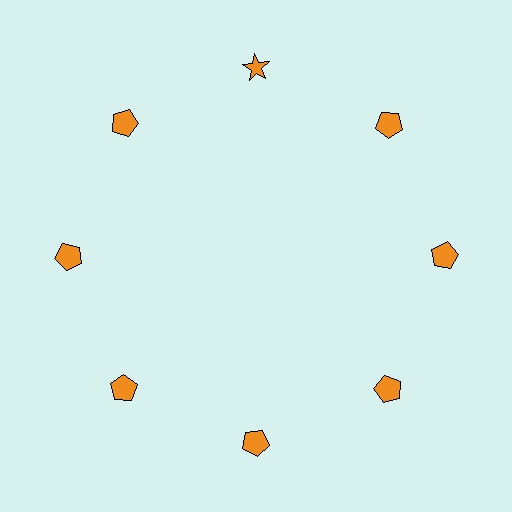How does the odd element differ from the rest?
It has a different shape: star instead of pentagon.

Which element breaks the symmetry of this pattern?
The orange star at roughly the 12 o'clock position breaks the symmetry. All other shapes are orange pentagons.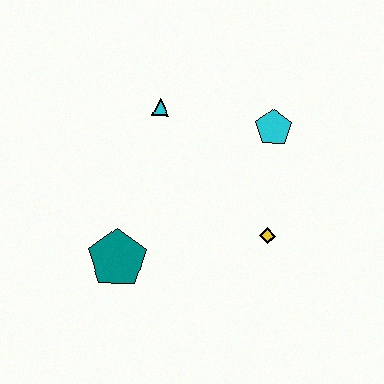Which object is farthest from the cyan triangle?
The yellow diamond is farthest from the cyan triangle.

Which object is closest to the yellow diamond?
The cyan pentagon is closest to the yellow diamond.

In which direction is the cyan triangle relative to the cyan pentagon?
The cyan triangle is to the left of the cyan pentagon.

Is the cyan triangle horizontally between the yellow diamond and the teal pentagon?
Yes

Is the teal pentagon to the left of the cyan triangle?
Yes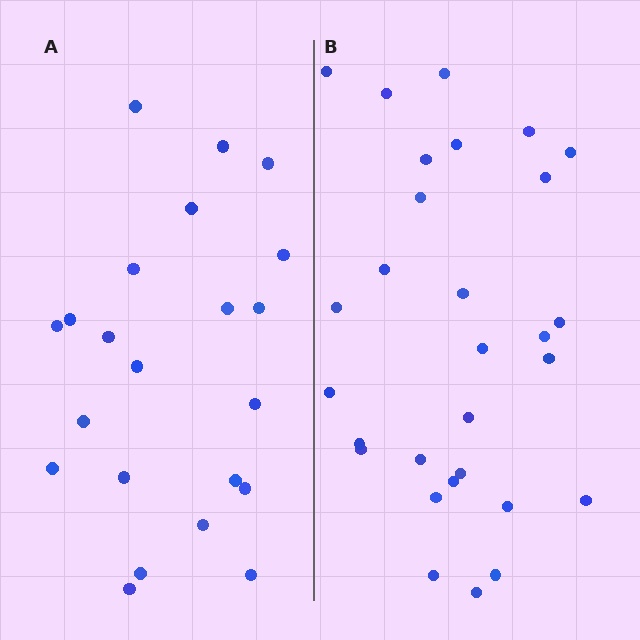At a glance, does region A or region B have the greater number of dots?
Region B (the right region) has more dots.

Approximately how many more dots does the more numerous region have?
Region B has roughly 8 or so more dots than region A.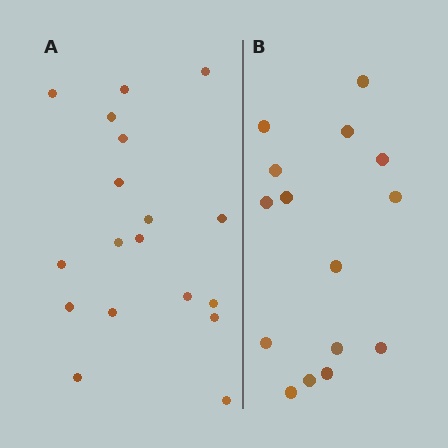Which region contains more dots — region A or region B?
Region A (the left region) has more dots.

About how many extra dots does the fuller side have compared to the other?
Region A has just a few more — roughly 2 or 3 more dots than region B.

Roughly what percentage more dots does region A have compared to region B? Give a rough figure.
About 20% more.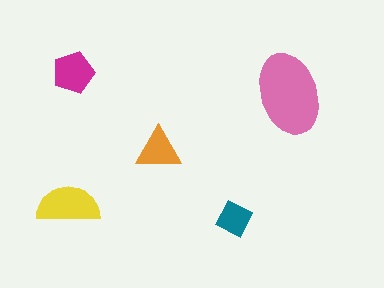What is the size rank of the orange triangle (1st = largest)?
4th.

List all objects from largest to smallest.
The pink ellipse, the yellow semicircle, the magenta pentagon, the orange triangle, the teal diamond.